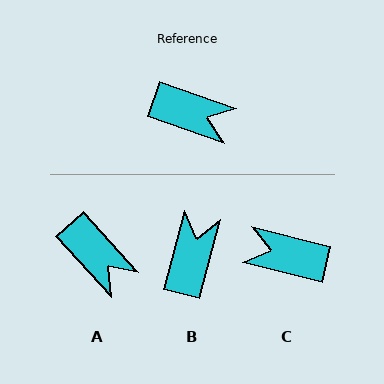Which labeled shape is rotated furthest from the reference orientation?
C, about 174 degrees away.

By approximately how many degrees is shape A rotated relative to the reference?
Approximately 28 degrees clockwise.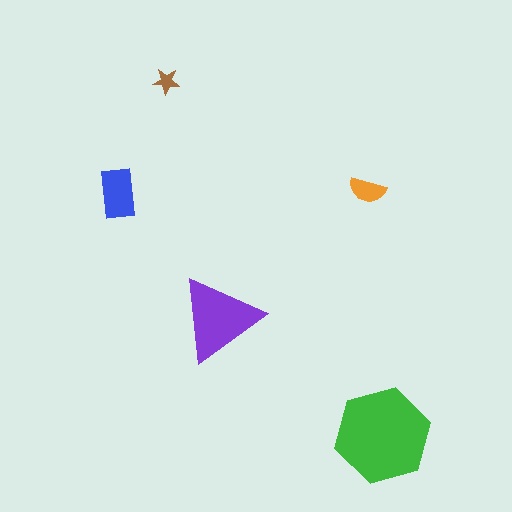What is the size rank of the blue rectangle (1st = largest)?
3rd.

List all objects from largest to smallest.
The green hexagon, the purple triangle, the blue rectangle, the orange semicircle, the brown star.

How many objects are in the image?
There are 5 objects in the image.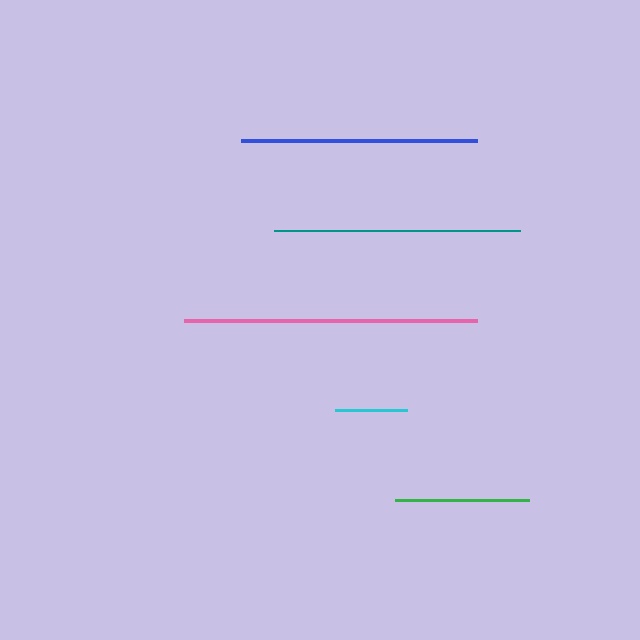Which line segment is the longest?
The pink line is the longest at approximately 294 pixels.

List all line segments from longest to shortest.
From longest to shortest: pink, teal, blue, green, cyan.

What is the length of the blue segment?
The blue segment is approximately 237 pixels long.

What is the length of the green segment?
The green segment is approximately 134 pixels long.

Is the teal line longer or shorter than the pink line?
The pink line is longer than the teal line.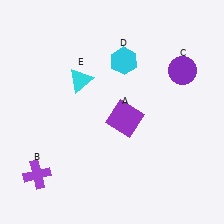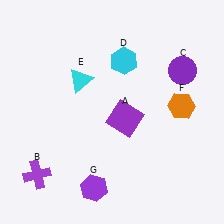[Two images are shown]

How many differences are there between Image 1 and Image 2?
There are 2 differences between the two images.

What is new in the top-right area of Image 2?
An orange hexagon (F) was added in the top-right area of Image 2.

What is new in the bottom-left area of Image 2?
A purple hexagon (G) was added in the bottom-left area of Image 2.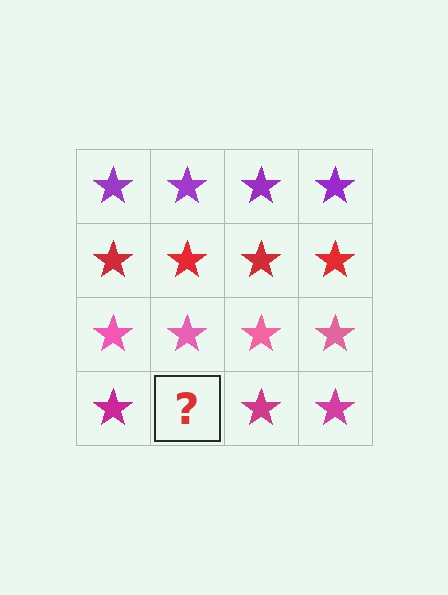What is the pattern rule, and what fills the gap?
The rule is that each row has a consistent color. The gap should be filled with a magenta star.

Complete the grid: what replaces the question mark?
The question mark should be replaced with a magenta star.